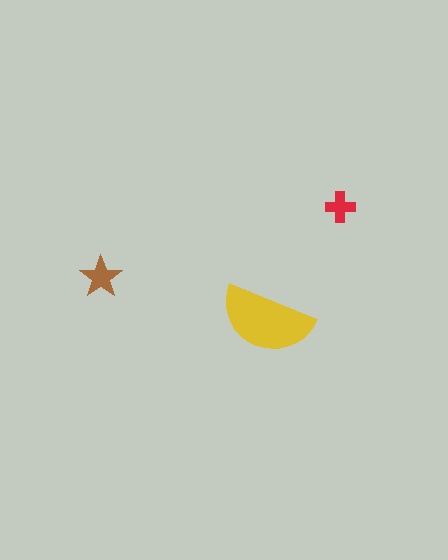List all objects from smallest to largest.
The red cross, the brown star, the yellow semicircle.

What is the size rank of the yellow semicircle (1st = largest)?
1st.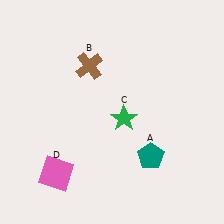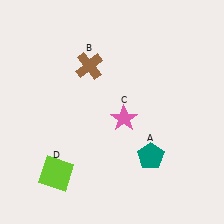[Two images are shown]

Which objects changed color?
C changed from green to pink. D changed from pink to lime.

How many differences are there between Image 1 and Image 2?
There are 2 differences between the two images.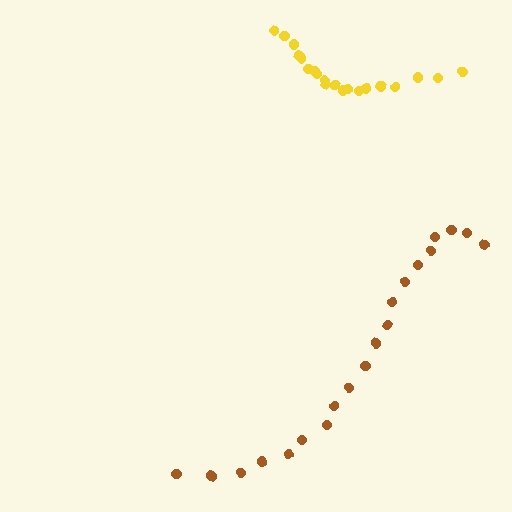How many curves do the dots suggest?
There are 2 distinct paths.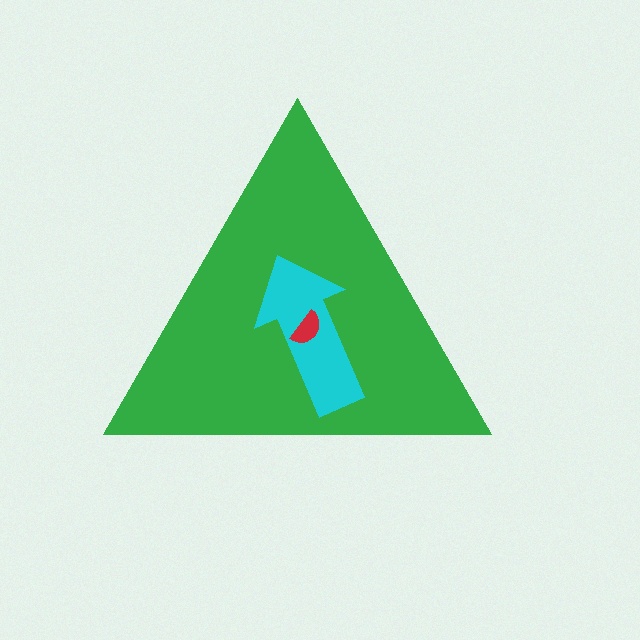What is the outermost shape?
The green triangle.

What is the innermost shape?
The red semicircle.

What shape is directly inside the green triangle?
The cyan arrow.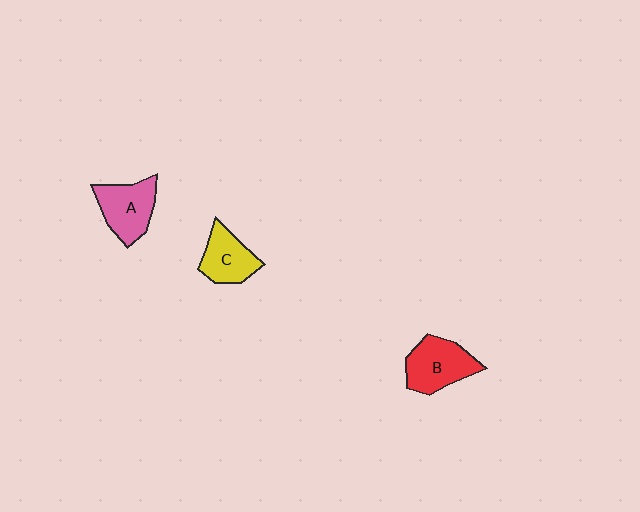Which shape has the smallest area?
Shape C (yellow).